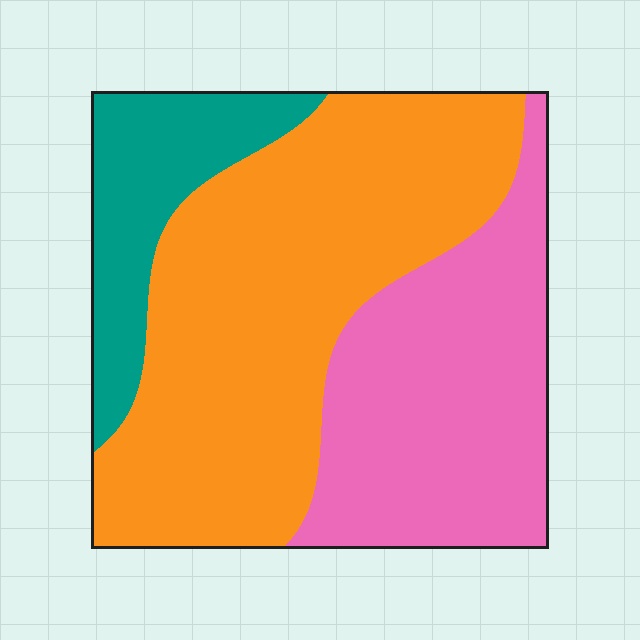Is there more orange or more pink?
Orange.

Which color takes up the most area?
Orange, at roughly 50%.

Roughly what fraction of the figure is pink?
Pink takes up about one third (1/3) of the figure.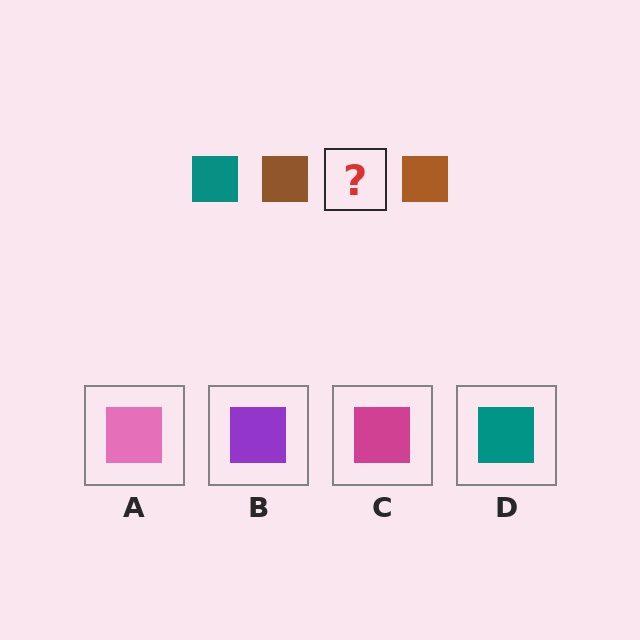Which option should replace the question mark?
Option D.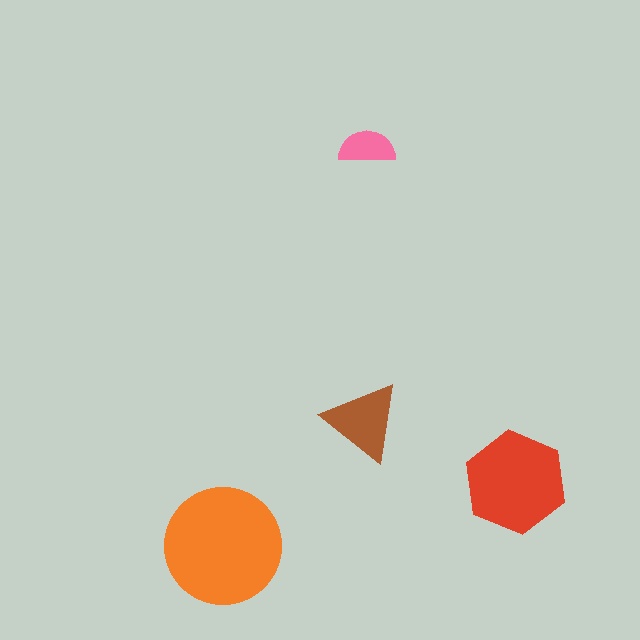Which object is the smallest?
The pink semicircle.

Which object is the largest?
The orange circle.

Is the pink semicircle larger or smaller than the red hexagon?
Smaller.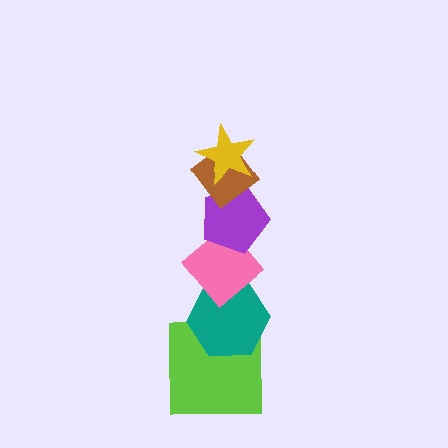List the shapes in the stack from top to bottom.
From top to bottom: the yellow star, the brown diamond, the purple pentagon, the pink diamond, the teal hexagon, the lime square.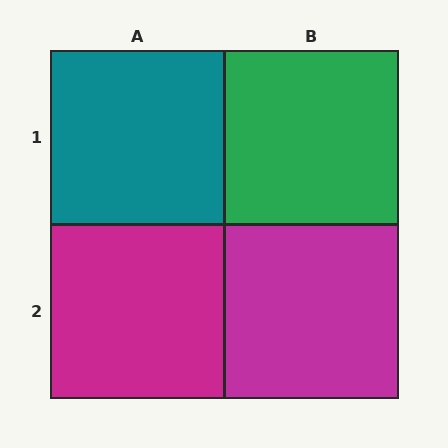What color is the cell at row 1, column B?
Green.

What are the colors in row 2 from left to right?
Magenta, magenta.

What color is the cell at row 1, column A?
Teal.